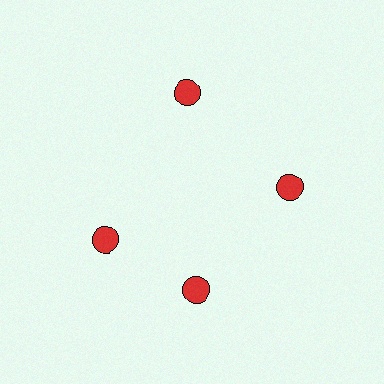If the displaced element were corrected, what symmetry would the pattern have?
It would have 4-fold rotational symmetry — the pattern would map onto itself every 90 degrees.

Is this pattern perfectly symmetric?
No. The 4 red circles are arranged in a ring, but one element near the 9 o'clock position is rotated out of alignment along the ring, breaking the 4-fold rotational symmetry.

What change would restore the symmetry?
The symmetry would be restored by rotating it back into even spacing with its neighbors so that all 4 circles sit at equal angles and equal distance from the center.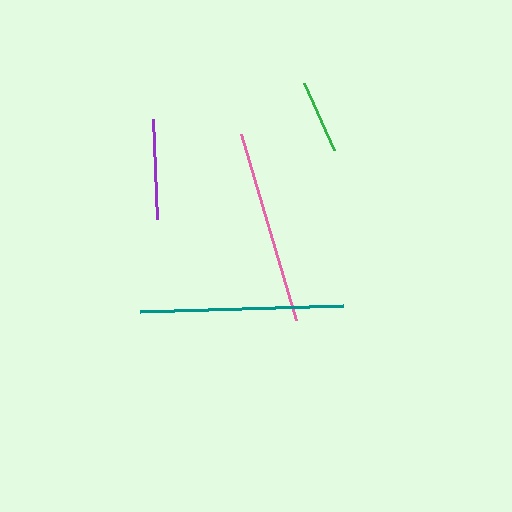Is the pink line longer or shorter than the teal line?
The teal line is longer than the pink line.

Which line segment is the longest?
The teal line is the longest at approximately 203 pixels.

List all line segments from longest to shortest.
From longest to shortest: teal, pink, purple, green.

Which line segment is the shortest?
The green line is the shortest at approximately 73 pixels.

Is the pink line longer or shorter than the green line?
The pink line is longer than the green line.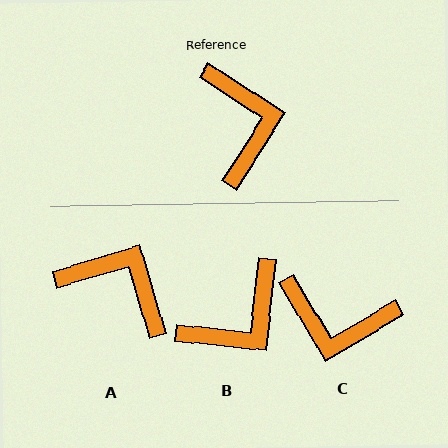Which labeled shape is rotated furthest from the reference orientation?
C, about 117 degrees away.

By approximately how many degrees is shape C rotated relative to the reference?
Approximately 117 degrees clockwise.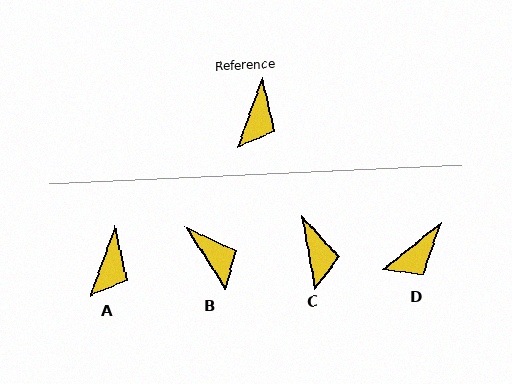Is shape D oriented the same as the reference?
No, it is off by about 31 degrees.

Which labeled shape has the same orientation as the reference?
A.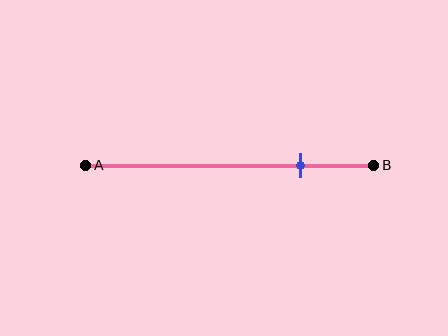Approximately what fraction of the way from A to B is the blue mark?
The blue mark is approximately 75% of the way from A to B.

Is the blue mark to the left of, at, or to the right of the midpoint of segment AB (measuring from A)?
The blue mark is to the right of the midpoint of segment AB.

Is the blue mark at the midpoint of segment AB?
No, the mark is at about 75% from A, not at the 50% midpoint.